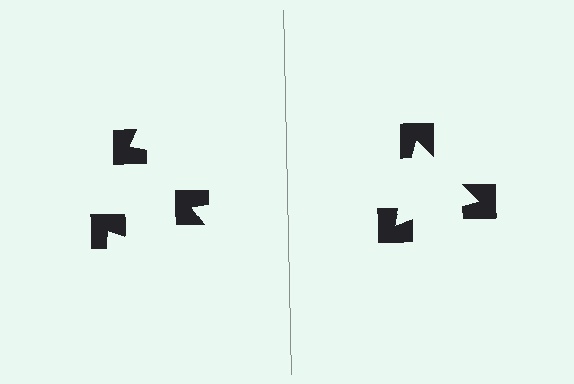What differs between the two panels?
The notched squares are positioned identically on both sides; only the wedge orientations differ. On the right they align to a triangle; on the left they are misaligned.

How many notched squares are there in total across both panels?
6 — 3 on each side.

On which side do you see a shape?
An illusory triangle appears on the right side. On the left side the wedge cuts are rotated, so no coherent shape forms.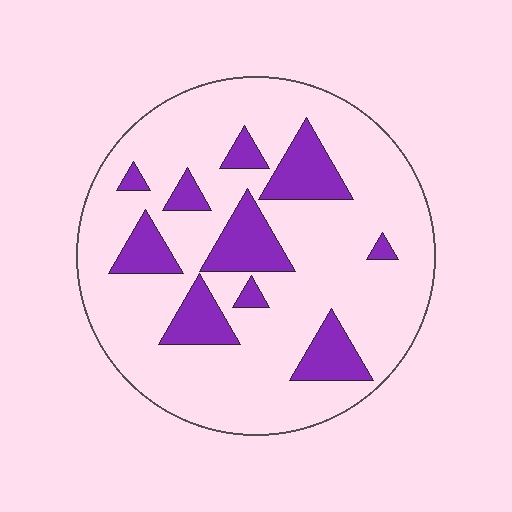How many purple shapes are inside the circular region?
10.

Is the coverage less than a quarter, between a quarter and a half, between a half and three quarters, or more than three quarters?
Less than a quarter.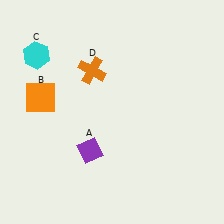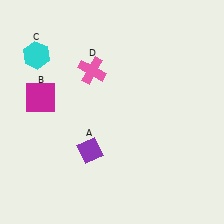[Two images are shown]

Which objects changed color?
B changed from orange to magenta. D changed from orange to pink.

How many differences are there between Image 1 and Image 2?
There are 2 differences between the two images.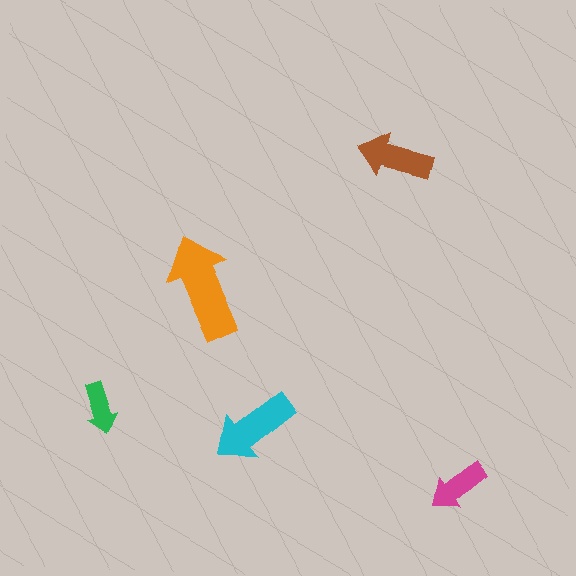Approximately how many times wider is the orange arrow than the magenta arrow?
About 2 times wider.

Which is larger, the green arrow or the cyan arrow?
The cyan one.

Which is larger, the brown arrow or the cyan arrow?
The cyan one.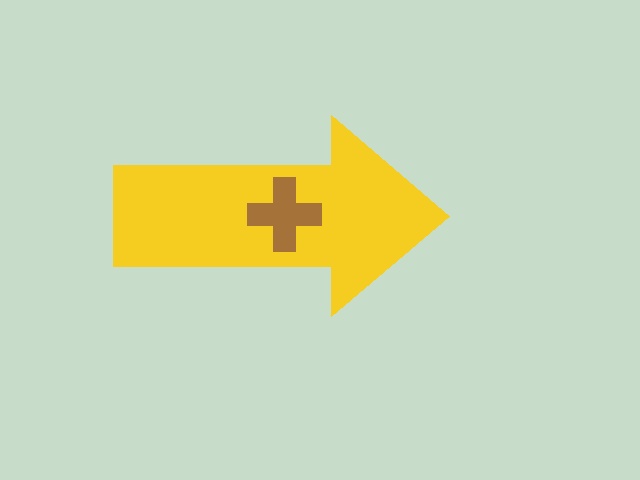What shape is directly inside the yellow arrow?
The brown cross.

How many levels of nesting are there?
2.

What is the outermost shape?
The yellow arrow.